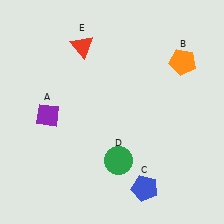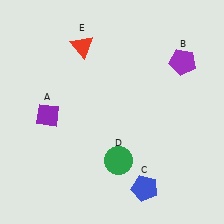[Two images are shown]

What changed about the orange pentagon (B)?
In Image 1, B is orange. In Image 2, it changed to purple.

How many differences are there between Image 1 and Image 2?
There is 1 difference between the two images.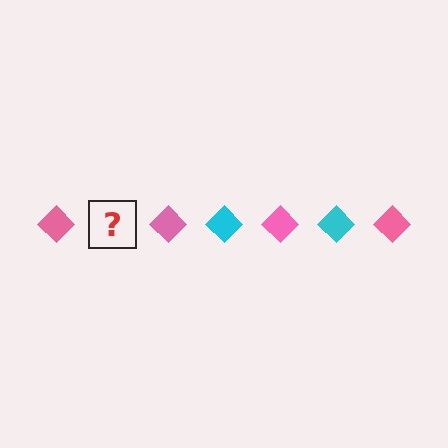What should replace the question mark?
The question mark should be replaced with a cyan diamond.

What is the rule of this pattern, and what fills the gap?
The rule is that the pattern cycles through pink, cyan diamonds. The gap should be filled with a cyan diamond.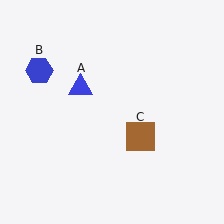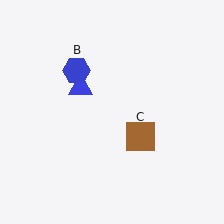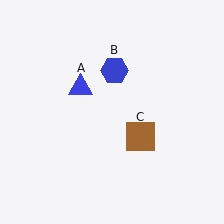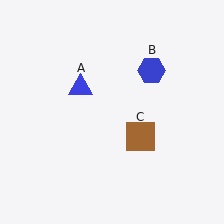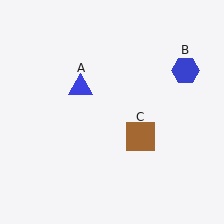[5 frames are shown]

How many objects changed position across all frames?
1 object changed position: blue hexagon (object B).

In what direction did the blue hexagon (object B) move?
The blue hexagon (object B) moved right.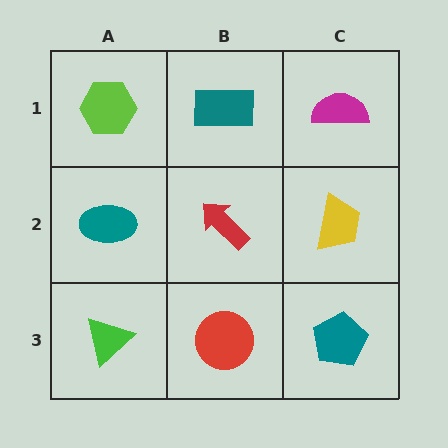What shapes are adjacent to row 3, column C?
A yellow trapezoid (row 2, column C), a red circle (row 3, column B).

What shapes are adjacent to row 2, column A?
A lime hexagon (row 1, column A), a green triangle (row 3, column A), a red arrow (row 2, column B).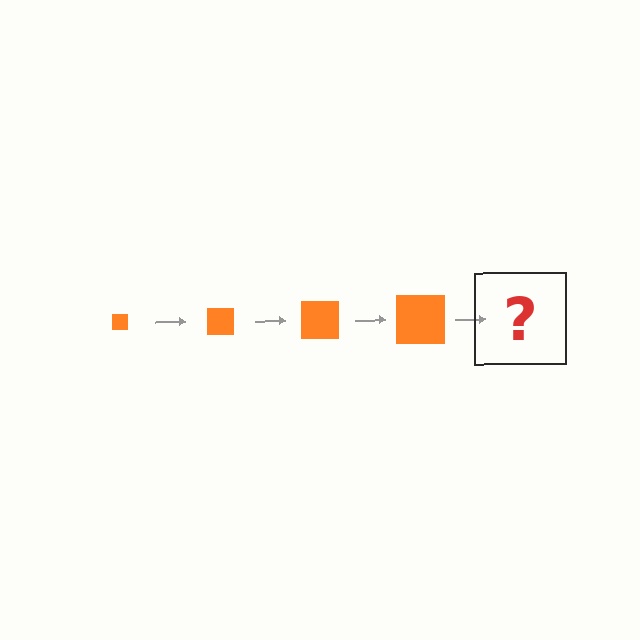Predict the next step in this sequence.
The next step is an orange square, larger than the previous one.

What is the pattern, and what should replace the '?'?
The pattern is that the square gets progressively larger each step. The '?' should be an orange square, larger than the previous one.